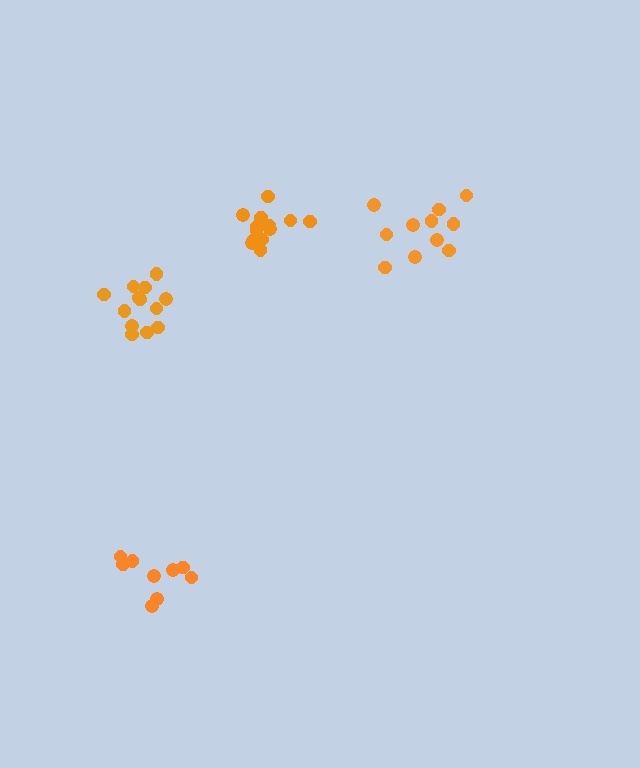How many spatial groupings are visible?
There are 4 spatial groupings.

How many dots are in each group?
Group 1: 11 dots, Group 2: 13 dots, Group 3: 9 dots, Group 4: 13 dots (46 total).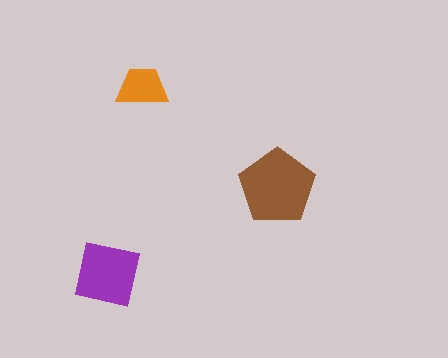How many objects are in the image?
There are 3 objects in the image.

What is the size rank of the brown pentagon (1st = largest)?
1st.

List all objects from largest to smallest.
The brown pentagon, the purple square, the orange trapezoid.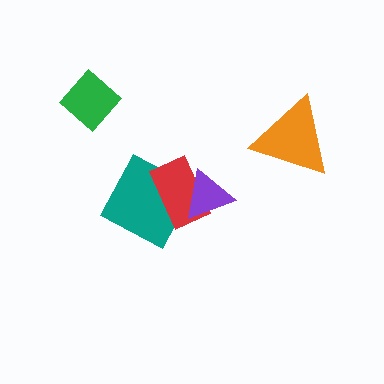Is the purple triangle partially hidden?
No, no other shape covers it.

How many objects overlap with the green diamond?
0 objects overlap with the green diamond.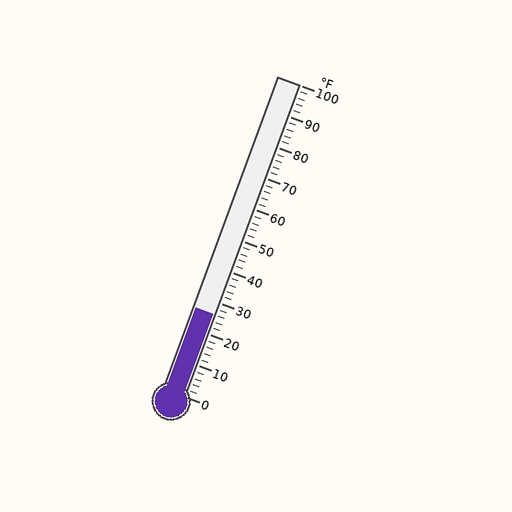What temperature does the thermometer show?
The thermometer shows approximately 26°F.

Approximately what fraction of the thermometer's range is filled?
The thermometer is filled to approximately 25% of its range.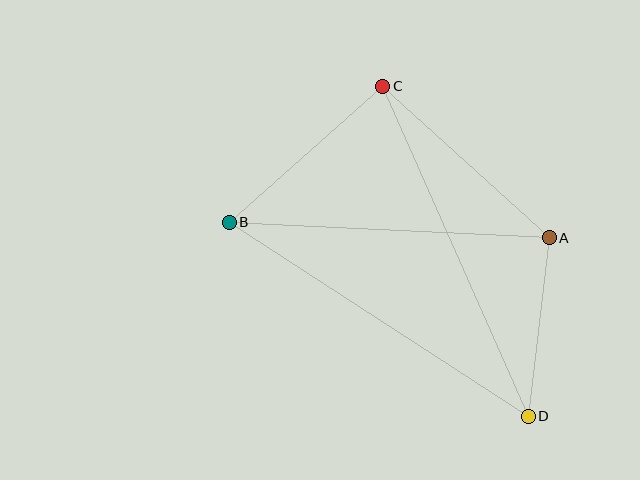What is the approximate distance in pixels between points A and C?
The distance between A and C is approximately 225 pixels.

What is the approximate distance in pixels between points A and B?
The distance between A and B is approximately 321 pixels.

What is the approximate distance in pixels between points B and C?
The distance between B and C is approximately 205 pixels.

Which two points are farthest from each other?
Points C and D are farthest from each other.